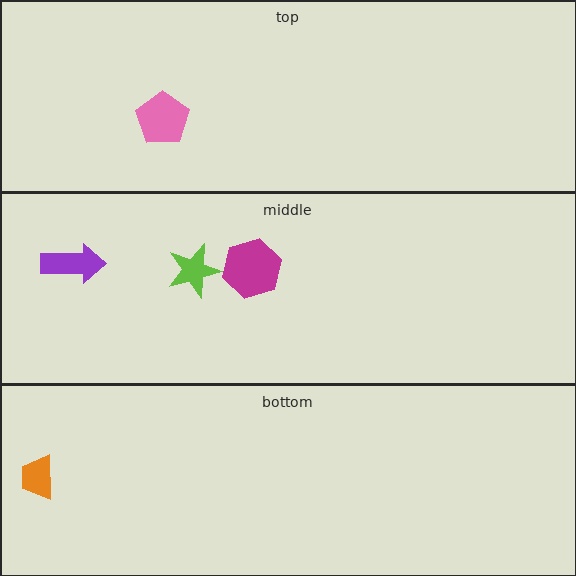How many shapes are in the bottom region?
1.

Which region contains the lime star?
The middle region.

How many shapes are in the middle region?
3.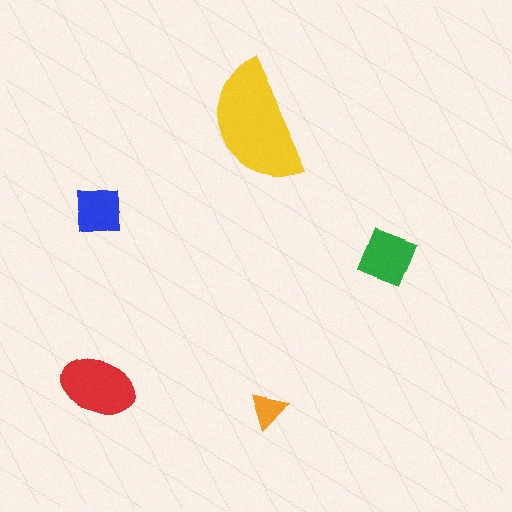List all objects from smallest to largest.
The orange triangle, the blue square, the green diamond, the red ellipse, the yellow semicircle.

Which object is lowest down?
The orange triangle is bottommost.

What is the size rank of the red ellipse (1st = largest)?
2nd.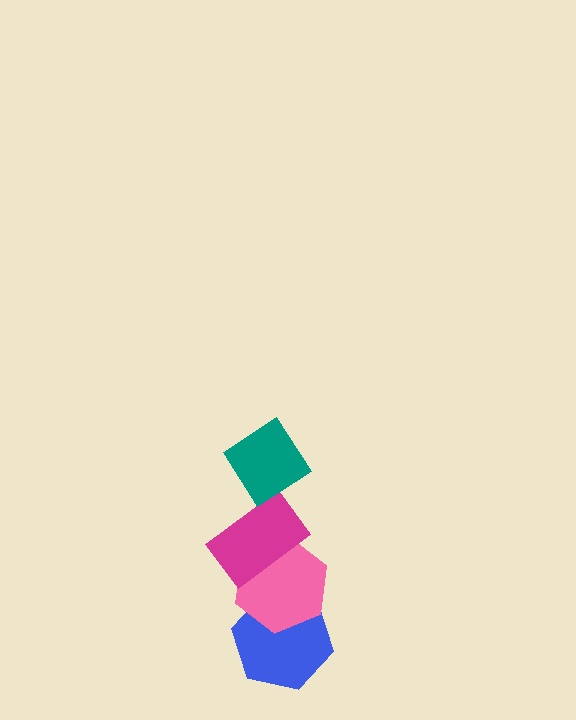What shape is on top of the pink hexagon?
The magenta rectangle is on top of the pink hexagon.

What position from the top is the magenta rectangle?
The magenta rectangle is 2nd from the top.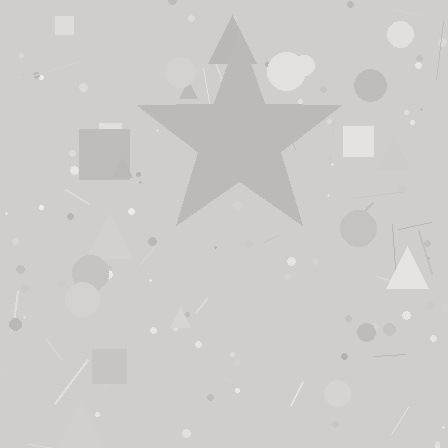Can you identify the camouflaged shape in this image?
The camouflaged shape is a star.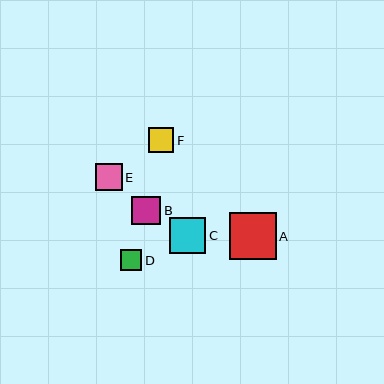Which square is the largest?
Square A is the largest with a size of approximately 47 pixels.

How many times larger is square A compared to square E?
Square A is approximately 1.8 times the size of square E.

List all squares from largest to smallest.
From largest to smallest: A, C, B, E, F, D.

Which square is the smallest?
Square D is the smallest with a size of approximately 21 pixels.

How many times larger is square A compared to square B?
Square A is approximately 1.6 times the size of square B.